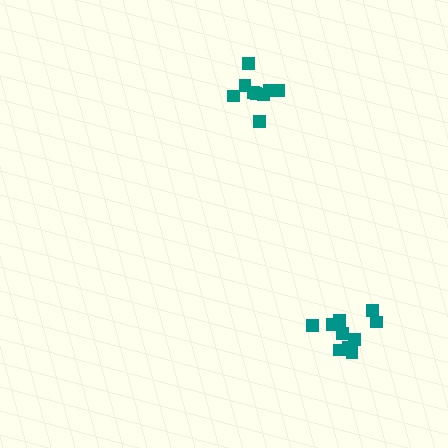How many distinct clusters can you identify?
There are 2 distinct clusters.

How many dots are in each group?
Group 1: 11 dots, Group 2: 9 dots (20 total).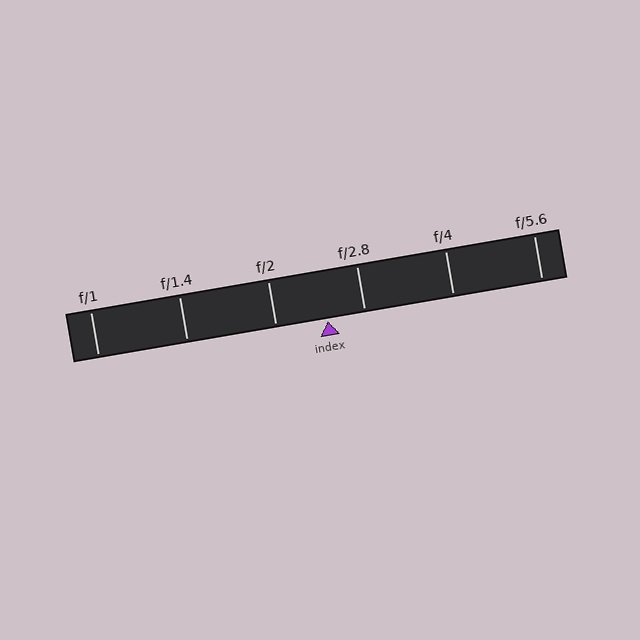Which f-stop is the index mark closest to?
The index mark is closest to f/2.8.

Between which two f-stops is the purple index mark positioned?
The index mark is between f/2 and f/2.8.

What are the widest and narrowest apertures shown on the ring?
The widest aperture shown is f/1 and the narrowest is f/5.6.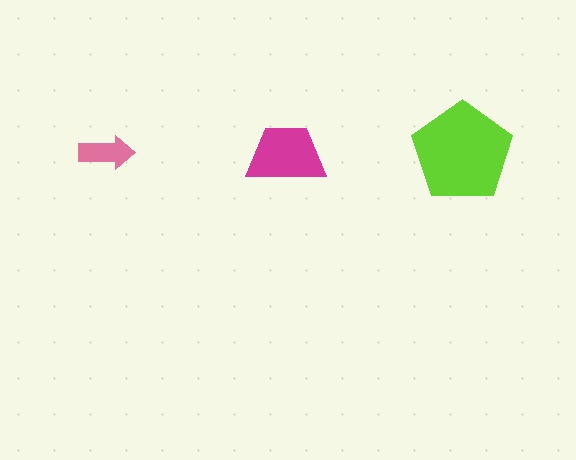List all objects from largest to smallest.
The lime pentagon, the magenta trapezoid, the pink arrow.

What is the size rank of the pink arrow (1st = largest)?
3rd.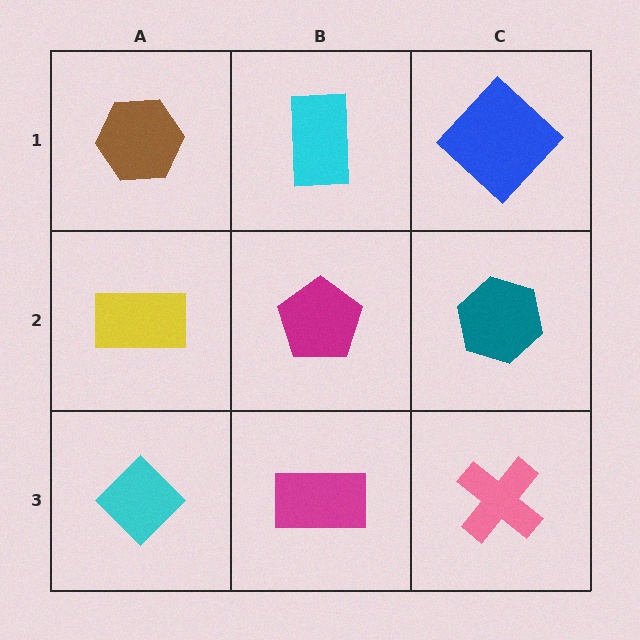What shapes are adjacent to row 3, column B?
A magenta pentagon (row 2, column B), a cyan diamond (row 3, column A), a pink cross (row 3, column C).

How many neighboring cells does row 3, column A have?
2.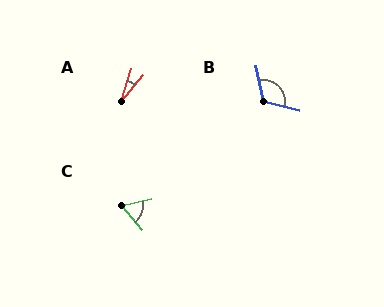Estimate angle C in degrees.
Approximately 63 degrees.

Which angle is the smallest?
A, at approximately 24 degrees.